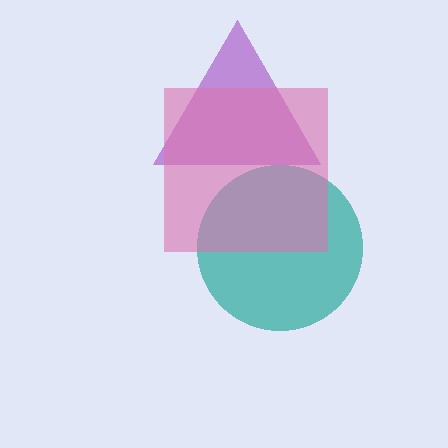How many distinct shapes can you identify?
There are 3 distinct shapes: a teal circle, a purple triangle, a pink square.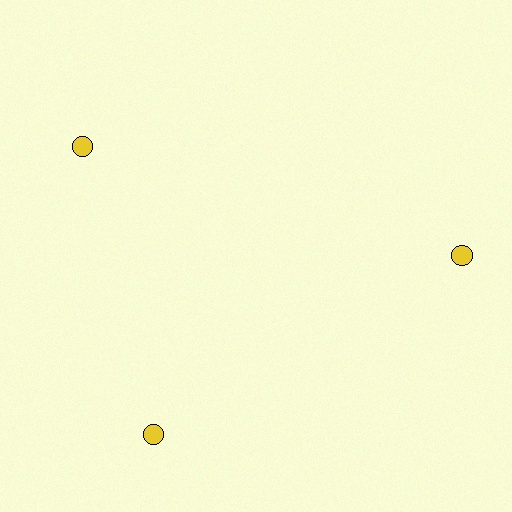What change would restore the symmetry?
The symmetry would be restored by rotating it back into even spacing with its neighbors so that all 3 circles sit at equal angles and equal distance from the center.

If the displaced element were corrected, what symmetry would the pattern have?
It would have 3-fold rotational symmetry — the pattern would map onto itself every 120 degrees.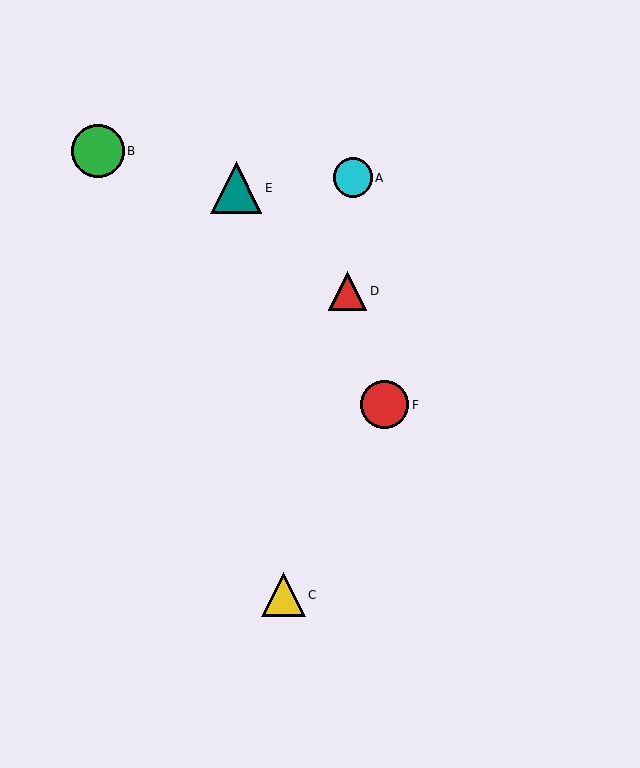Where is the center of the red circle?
The center of the red circle is at (385, 405).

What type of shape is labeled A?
Shape A is a cyan circle.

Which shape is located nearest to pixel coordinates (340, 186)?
The cyan circle (labeled A) at (353, 178) is nearest to that location.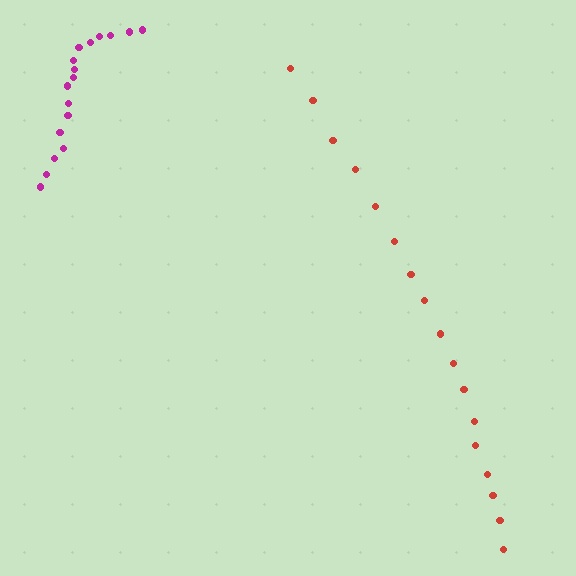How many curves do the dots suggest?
There are 2 distinct paths.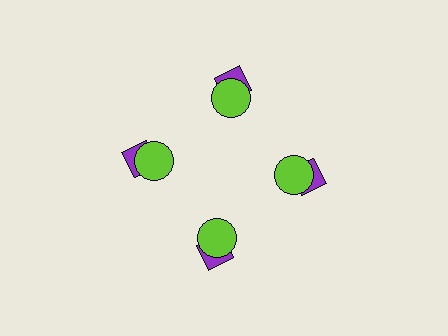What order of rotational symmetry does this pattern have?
This pattern has 4-fold rotational symmetry.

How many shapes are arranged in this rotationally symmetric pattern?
There are 8 shapes, arranged in 4 groups of 2.